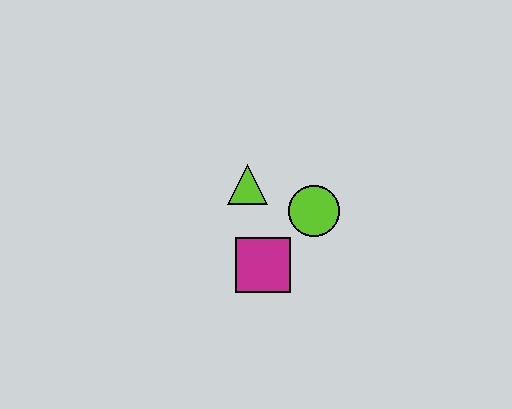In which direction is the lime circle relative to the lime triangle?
The lime circle is to the right of the lime triangle.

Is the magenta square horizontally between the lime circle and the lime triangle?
Yes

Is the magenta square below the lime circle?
Yes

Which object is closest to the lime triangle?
The lime circle is closest to the lime triangle.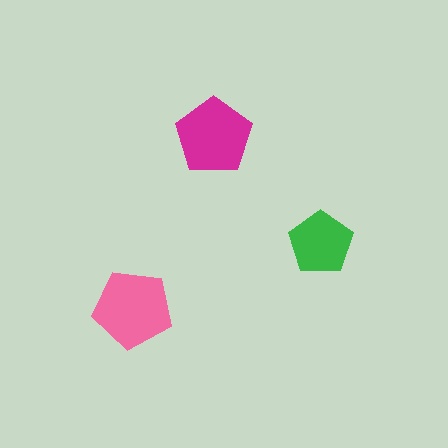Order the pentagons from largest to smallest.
the pink one, the magenta one, the green one.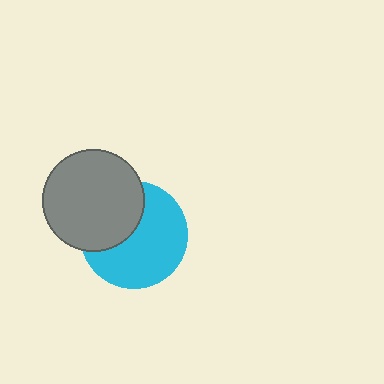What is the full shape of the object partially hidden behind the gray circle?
The partially hidden object is a cyan circle.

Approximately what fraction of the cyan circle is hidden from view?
Roughly 37% of the cyan circle is hidden behind the gray circle.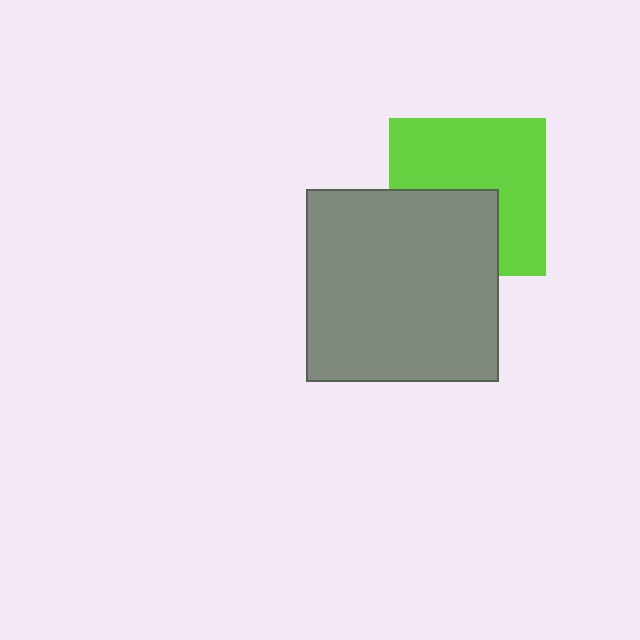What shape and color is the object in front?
The object in front is a gray square.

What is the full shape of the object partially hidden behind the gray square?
The partially hidden object is a lime square.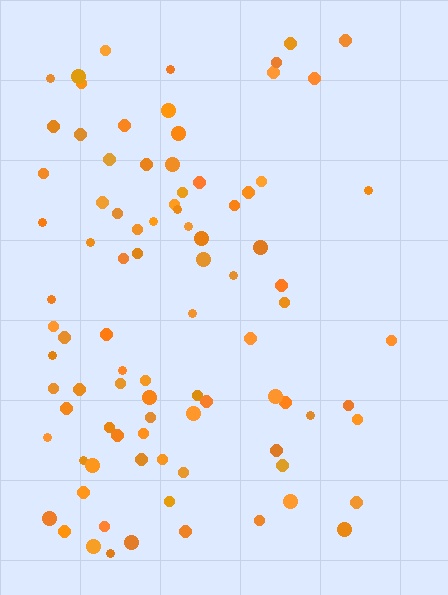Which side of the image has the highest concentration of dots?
The left.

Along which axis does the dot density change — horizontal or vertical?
Horizontal.